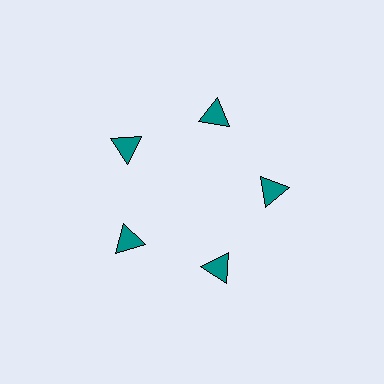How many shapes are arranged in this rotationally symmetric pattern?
There are 5 shapes, arranged in 5 groups of 1.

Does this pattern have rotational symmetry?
Yes, this pattern has 5-fold rotational symmetry. It looks the same after rotating 72 degrees around the center.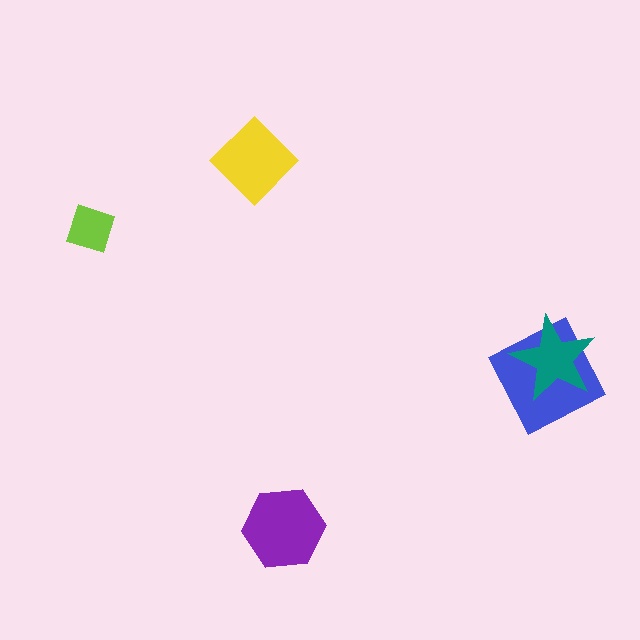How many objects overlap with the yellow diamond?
0 objects overlap with the yellow diamond.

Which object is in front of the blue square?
The teal star is in front of the blue square.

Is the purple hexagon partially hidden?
No, no other shape covers it.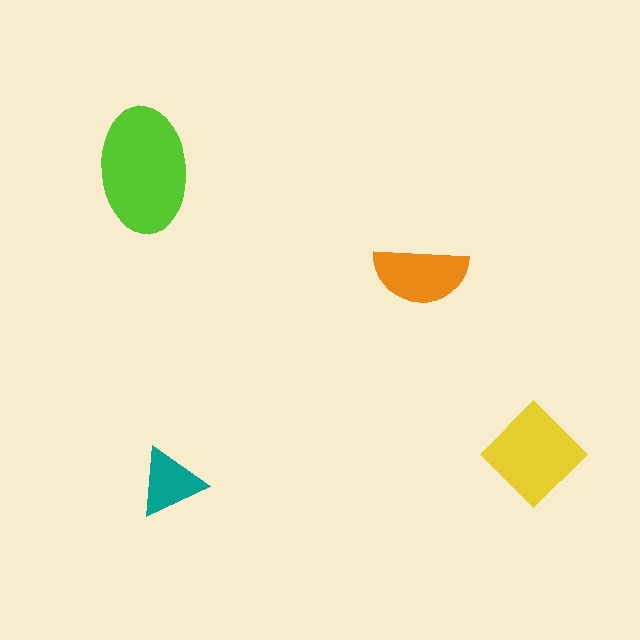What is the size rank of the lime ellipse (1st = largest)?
1st.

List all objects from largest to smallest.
The lime ellipse, the yellow diamond, the orange semicircle, the teal triangle.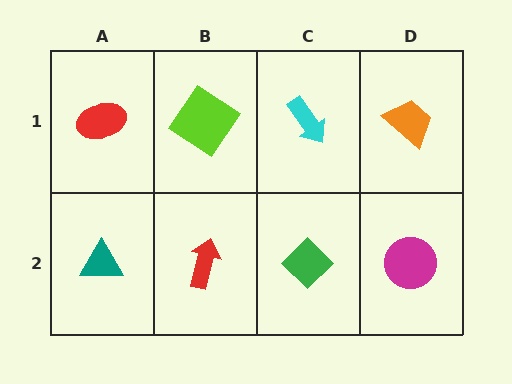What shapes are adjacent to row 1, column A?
A teal triangle (row 2, column A), a lime diamond (row 1, column B).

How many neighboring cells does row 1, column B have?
3.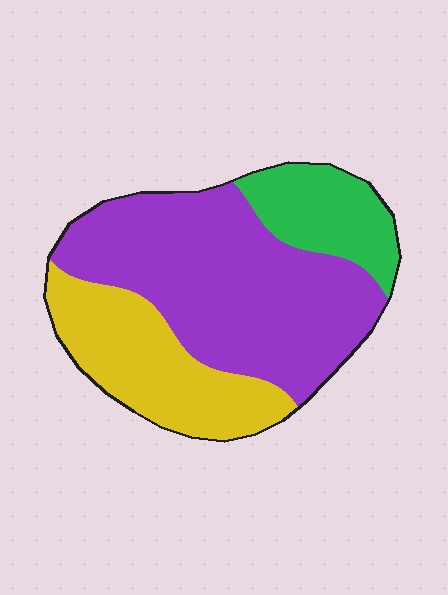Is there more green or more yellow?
Yellow.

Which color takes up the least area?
Green, at roughly 15%.